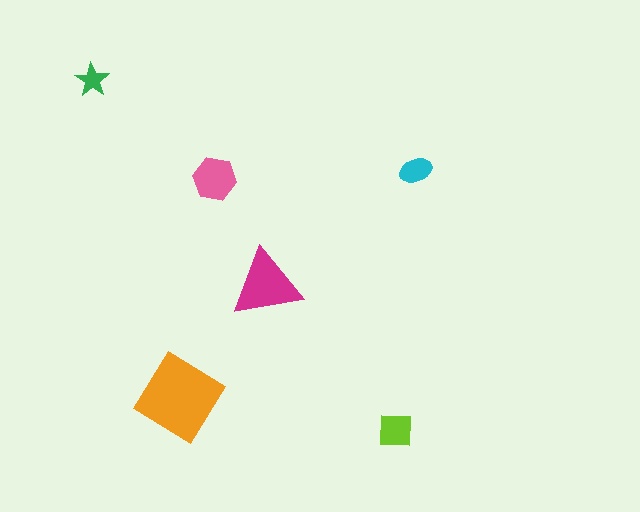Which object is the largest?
The orange diamond.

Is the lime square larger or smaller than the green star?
Larger.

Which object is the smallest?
The green star.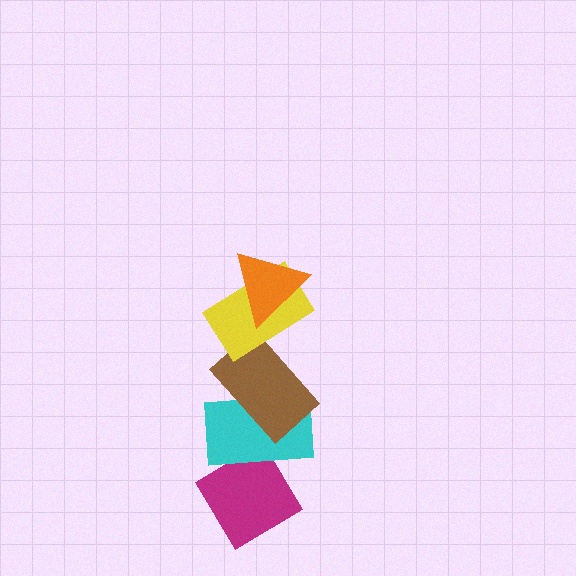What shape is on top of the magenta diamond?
The cyan rectangle is on top of the magenta diamond.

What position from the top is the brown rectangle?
The brown rectangle is 3rd from the top.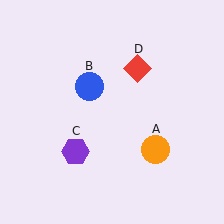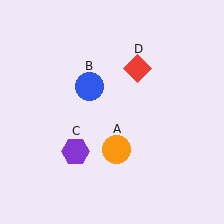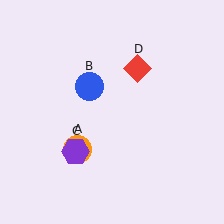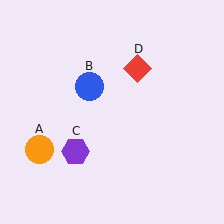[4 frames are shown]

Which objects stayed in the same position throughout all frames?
Blue circle (object B) and purple hexagon (object C) and red diamond (object D) remained stationary.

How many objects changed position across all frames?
1 object changed position: orange circle (object A).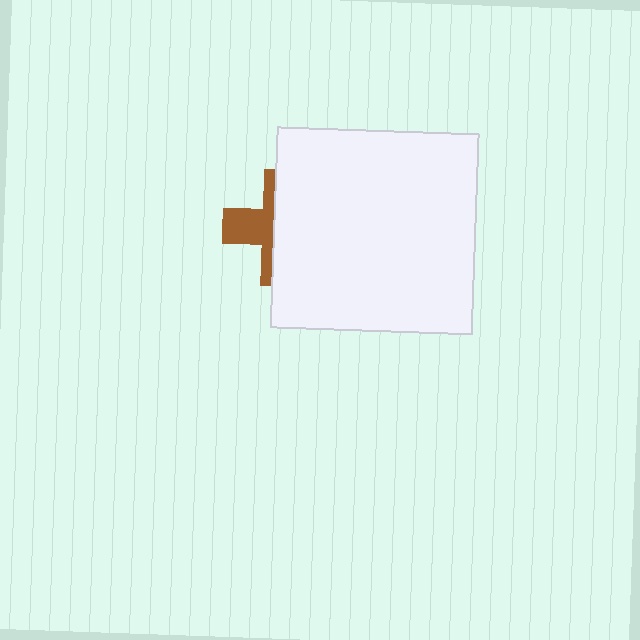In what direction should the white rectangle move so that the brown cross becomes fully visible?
The white rectangle should move right. That is the shortest direction to clear the overlap and leave the brown cross fully visible.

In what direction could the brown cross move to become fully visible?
The brown cross could move left. That would shift it out from behind the white rectangle entirely.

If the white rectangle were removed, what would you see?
You would see the complete brown cross.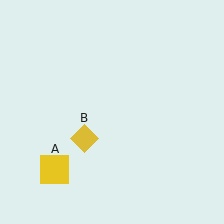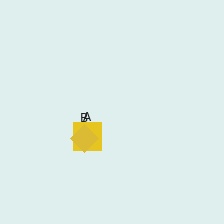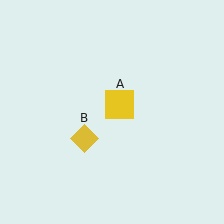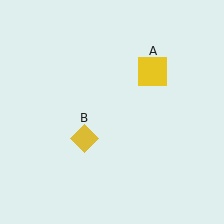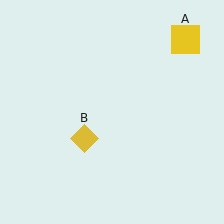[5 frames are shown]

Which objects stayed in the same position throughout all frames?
Yellow diamond (object B) remained stationary.